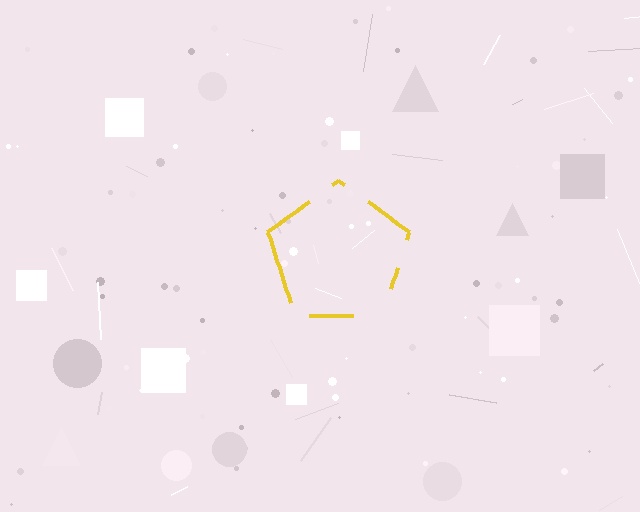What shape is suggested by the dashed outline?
The dashed outline suggests a pentagon.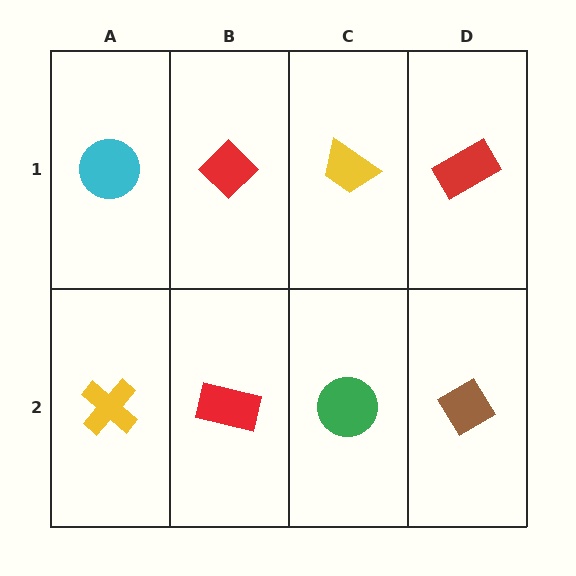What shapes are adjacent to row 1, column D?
A brown diamond (row 2, column D), a yellow trapezoid (row 1, column C).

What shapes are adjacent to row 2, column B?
A red diamond (row 1, column B), a yellow cross (row 2, column A), a green circle (row 2, column C).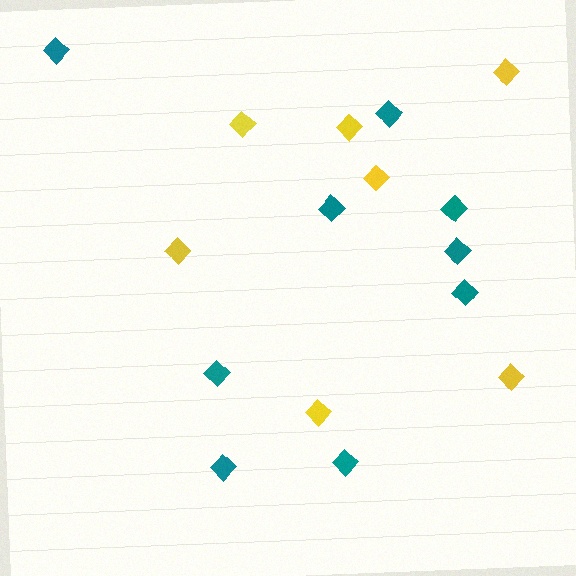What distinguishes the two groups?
There are 2 groups: one group of yellow diamonds (7) and one group of teal diamonds (9).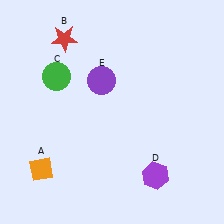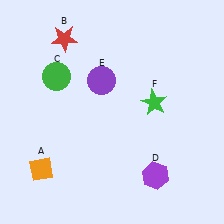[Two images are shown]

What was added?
A green star (F) was added in Image 2.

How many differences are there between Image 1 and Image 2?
There is 1 difference between the two images.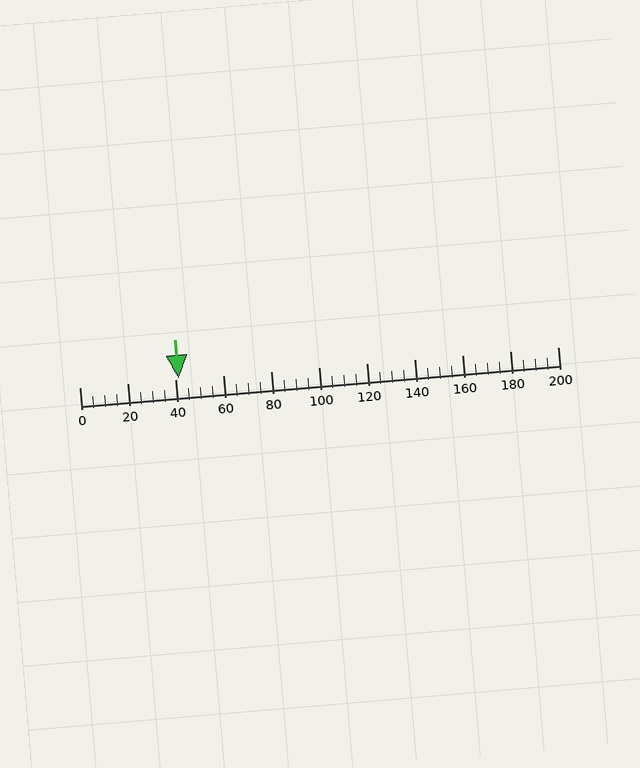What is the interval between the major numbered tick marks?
The major tick marks are spaced 20 units apart.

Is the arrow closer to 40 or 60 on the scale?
The arrow is closer to 40.